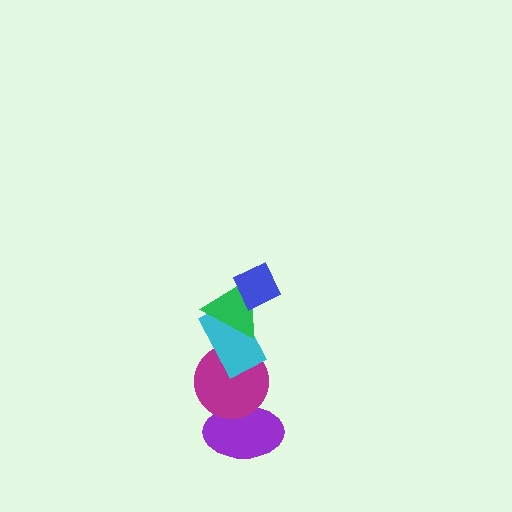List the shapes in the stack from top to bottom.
From top to bottom: the blue diamond, the green triangle, the cyan rectangle, the magenta circle, the purple ellipse.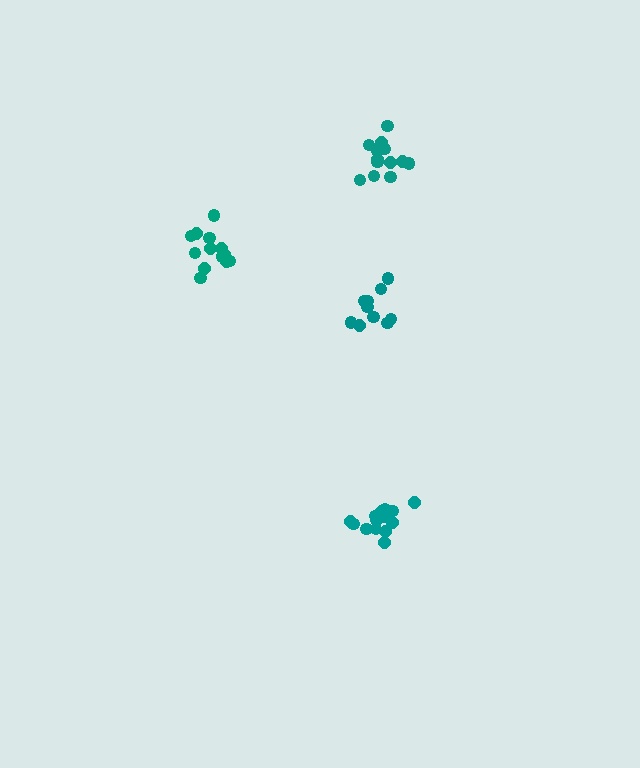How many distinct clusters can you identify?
There are 4 distinct clusters.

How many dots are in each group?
Group 1: 10 dots, Group 2: 13 dots, Group 3: 15 dots, Group 4: 13 dots (51 total).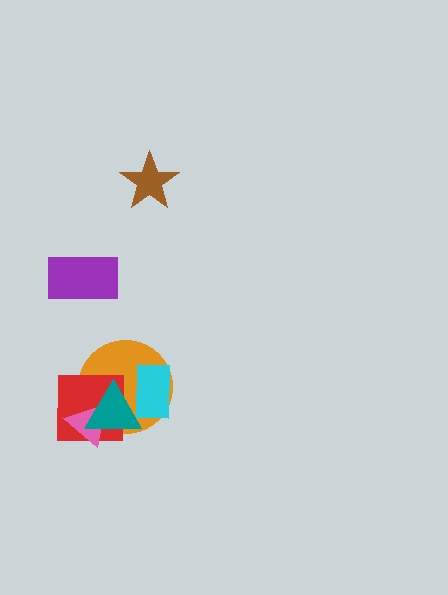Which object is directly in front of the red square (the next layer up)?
The pink triangle is directly in front of the red square.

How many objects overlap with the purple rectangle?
0 objects overlap with the purple rectangle.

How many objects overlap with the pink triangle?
3 objects overlap with the pink triangle.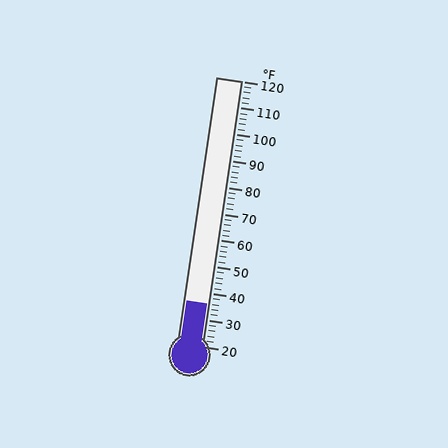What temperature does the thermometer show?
The thermometer shows approximately 36°F.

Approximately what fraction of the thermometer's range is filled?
The thermometer is filled to approximately 15% of its range.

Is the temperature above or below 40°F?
The temperature is below 40°F.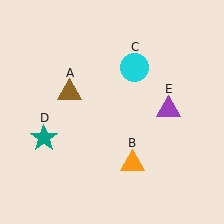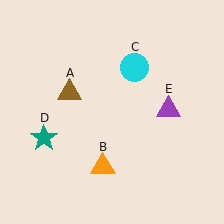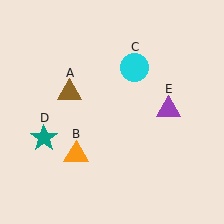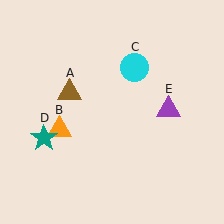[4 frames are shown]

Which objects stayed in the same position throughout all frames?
Brown triangle (object A) and cyan circle (object C) and teal star (object D) and purple triangle (object E) remained stationary.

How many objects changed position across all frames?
1 object changed position: orange triangle (object B).